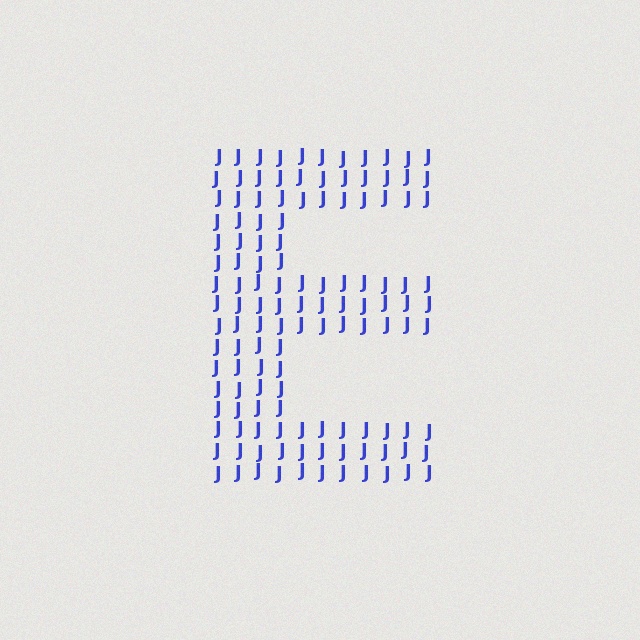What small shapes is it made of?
It is made of small letter J's.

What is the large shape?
The large shape is the letter E.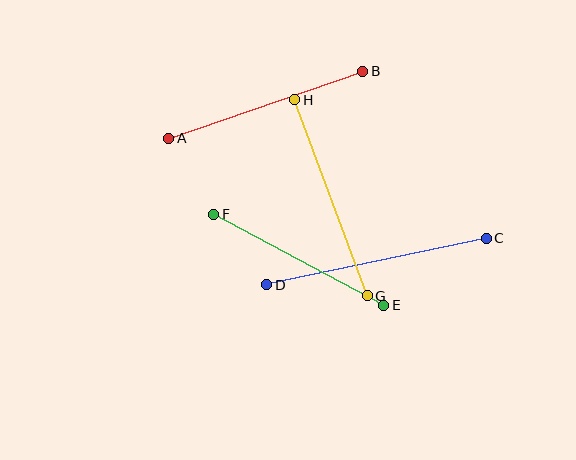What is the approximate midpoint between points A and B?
The midpoint is at approximately (266, 105) pixels.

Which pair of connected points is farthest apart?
Points C and D are farthest apart.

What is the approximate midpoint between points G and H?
The midpoint is at approximately (331, 198) pixels.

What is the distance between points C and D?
The distance is approximately 224 pixels.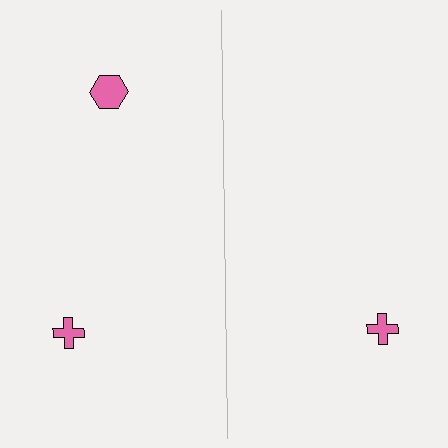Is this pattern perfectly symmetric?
No, the pattern is not perfectly symmetric. A pink hexagon is missing from the right side.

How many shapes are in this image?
There are 3 shapes in this image.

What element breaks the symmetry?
A pink hexagon is missing from the right side.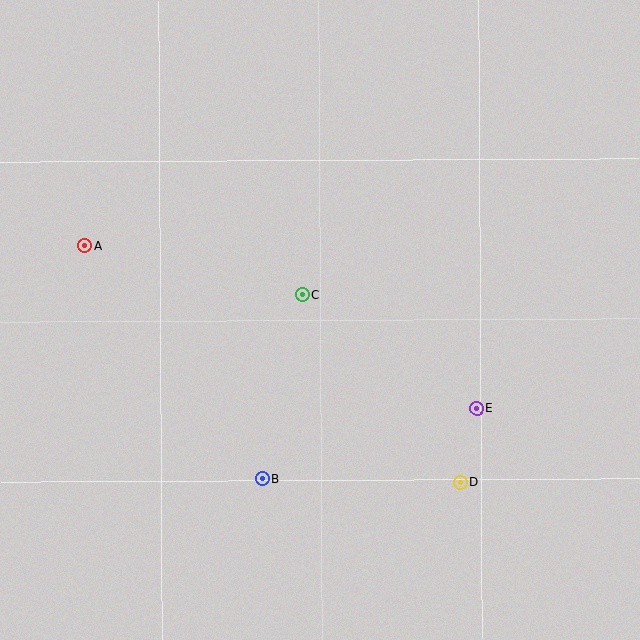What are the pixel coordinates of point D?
Point D is at (460, 483).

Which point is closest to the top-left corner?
Point A is closest to the top-left corner.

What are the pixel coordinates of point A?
Point A is at (84, 246).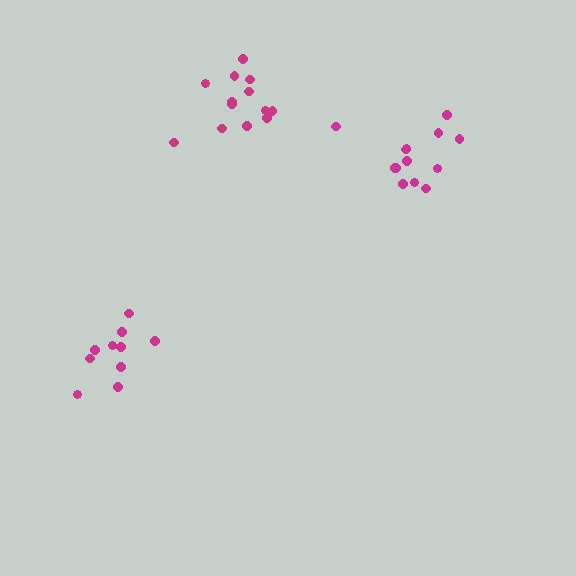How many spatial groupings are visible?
There are 3 spatial groupings.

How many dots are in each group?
Group 1: 13 dots, Group 2: 13 dots, Group 3: 10 dots (36 total).